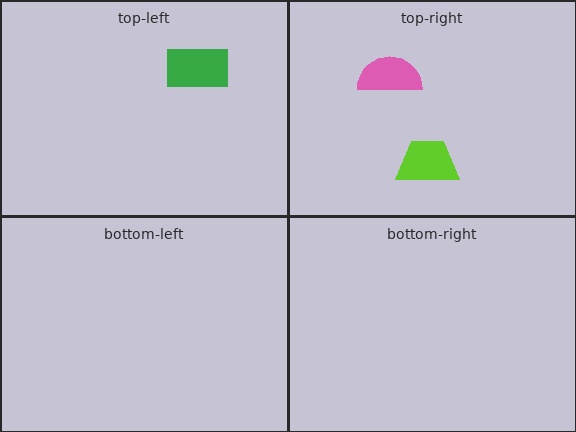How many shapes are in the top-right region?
2.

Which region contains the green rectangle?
The top-left region.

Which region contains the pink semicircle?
The top-right region.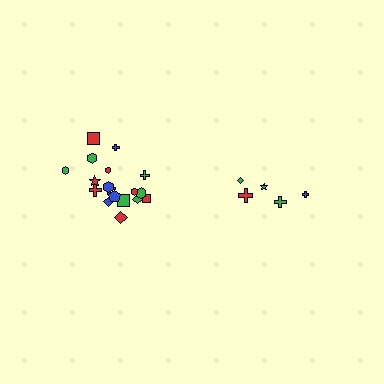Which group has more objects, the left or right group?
The left group.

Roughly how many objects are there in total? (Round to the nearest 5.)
Roughly 25 objects in total.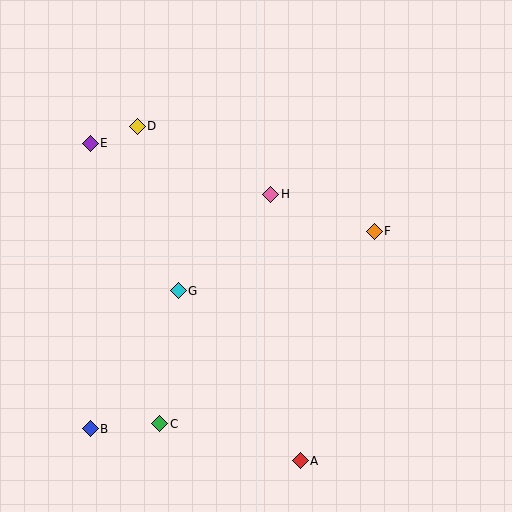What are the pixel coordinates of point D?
Point D is at (137, 126).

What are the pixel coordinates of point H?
Point H is at (271, 194).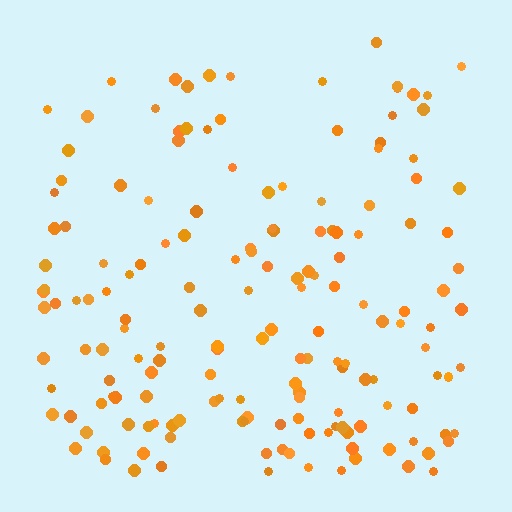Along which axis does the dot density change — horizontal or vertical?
Vertical.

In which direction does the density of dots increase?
From top to bottom, with the bottom side densest.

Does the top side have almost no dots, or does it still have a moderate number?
Still a moderate number, just noticeably fewer than the bottom.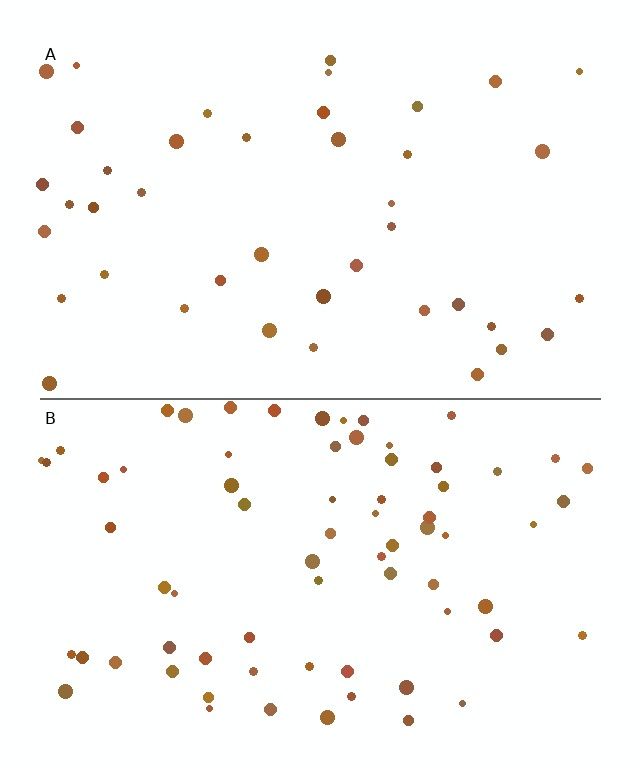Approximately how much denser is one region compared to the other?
Approximately 1.8× — region B over region A.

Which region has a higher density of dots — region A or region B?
B (the bottom).